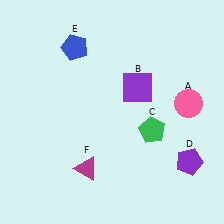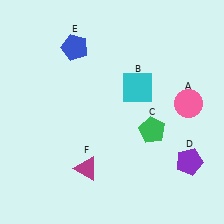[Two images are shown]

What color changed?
The square (B) changed from purple in Image 1 to cyan in Image 2.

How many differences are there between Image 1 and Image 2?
There is 1 difference between the two images.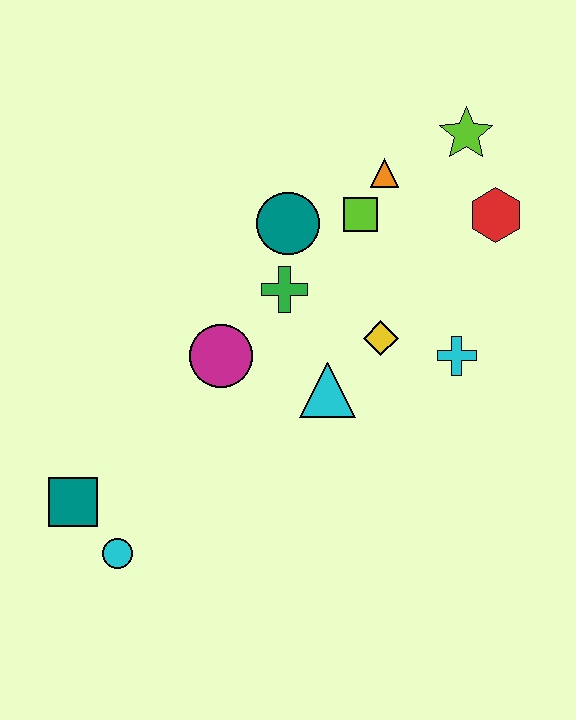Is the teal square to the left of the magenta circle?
Yes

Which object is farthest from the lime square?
The cyan circle is farthest from the lime square.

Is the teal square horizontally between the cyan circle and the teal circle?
No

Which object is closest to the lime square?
The orange triangle is closest to the lime square.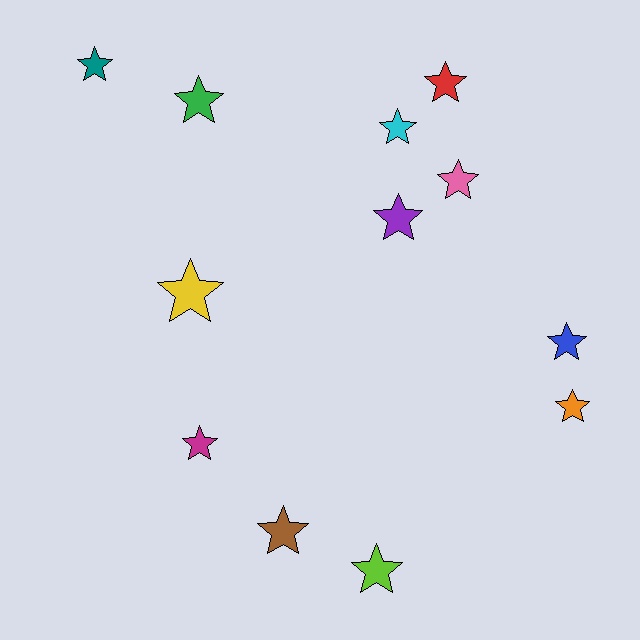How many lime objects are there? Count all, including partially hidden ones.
There is 1 lime object.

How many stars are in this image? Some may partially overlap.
There are 12 stars.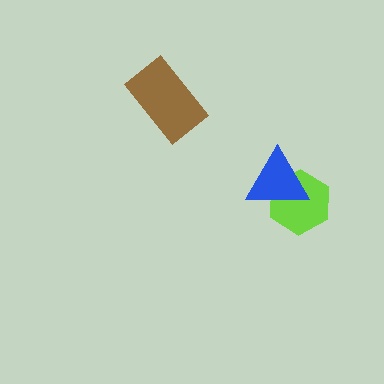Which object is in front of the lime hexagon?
The blue triangle is in front of the lime hexagon.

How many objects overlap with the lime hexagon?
1 object overlaps with the lime hexagon.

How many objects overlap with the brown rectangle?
0 objects overlap with the brown rectangle.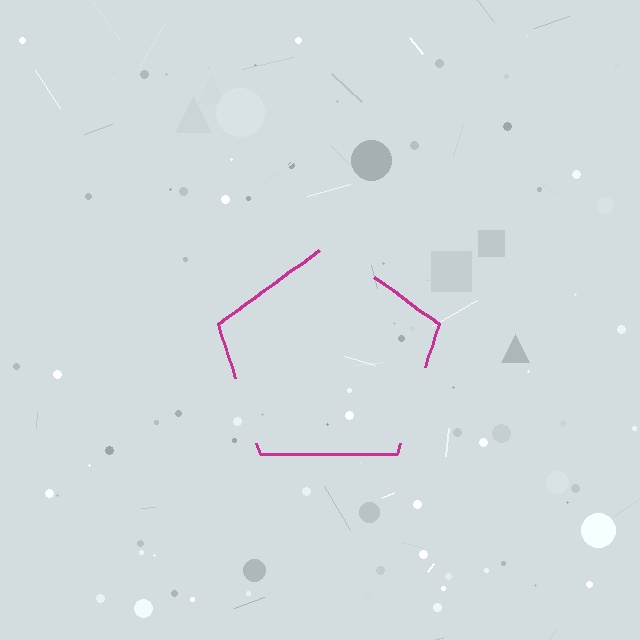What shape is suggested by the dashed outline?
The dashed outline suggests a pentagon.